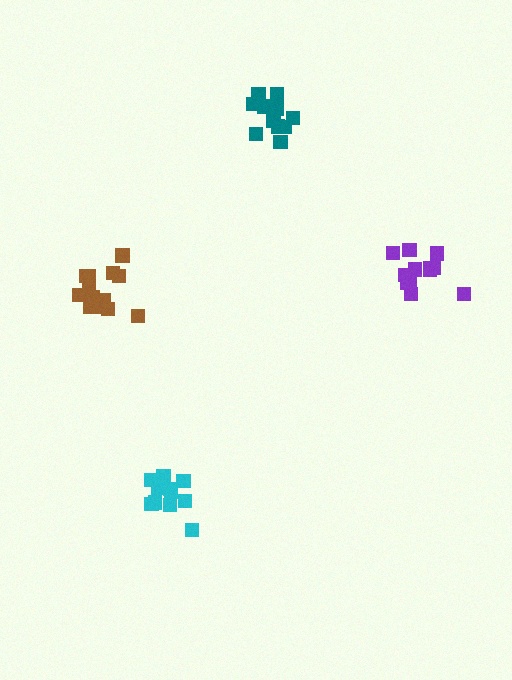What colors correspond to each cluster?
The clusters are colored: brown, cyan, teal, purple.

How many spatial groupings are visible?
There are 4 spatial groupings.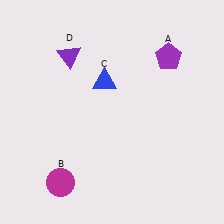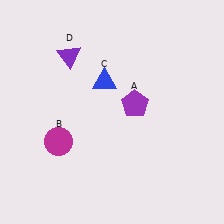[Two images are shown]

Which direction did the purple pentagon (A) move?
The purple pentagon (A) moved down.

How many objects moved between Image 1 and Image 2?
2 objects moved between the two images.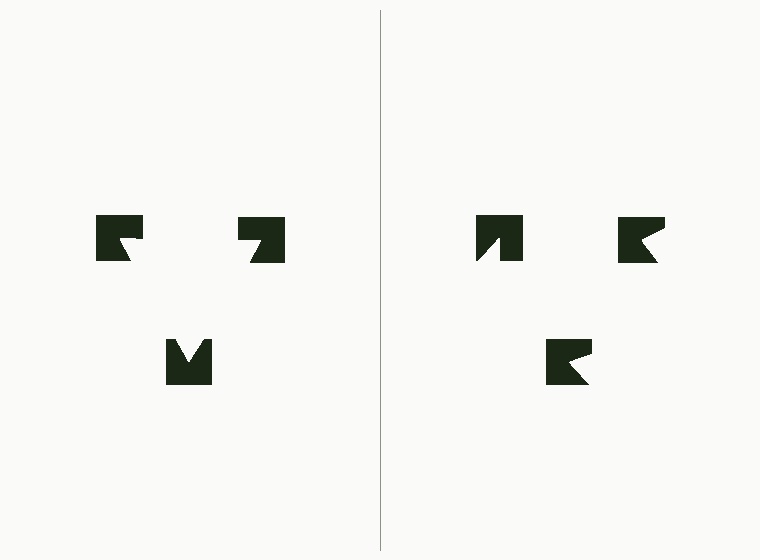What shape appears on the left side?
An illusory triangle.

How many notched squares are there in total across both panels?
6 — 3 on each side.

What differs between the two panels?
The notched squares are positioned identically on both sides; only the wedge orientations differ. On the left they align to a triangle; on the right they are misaligned.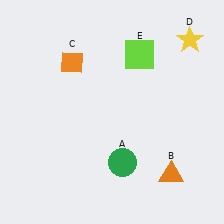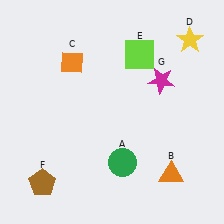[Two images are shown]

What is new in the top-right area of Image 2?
A magenta star (G) was added in the top-right area of Image 2.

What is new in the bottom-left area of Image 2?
A brown pentagon (F) was added in the bottom-left area of Image 2.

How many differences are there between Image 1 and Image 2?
There are 2 differences between the two images.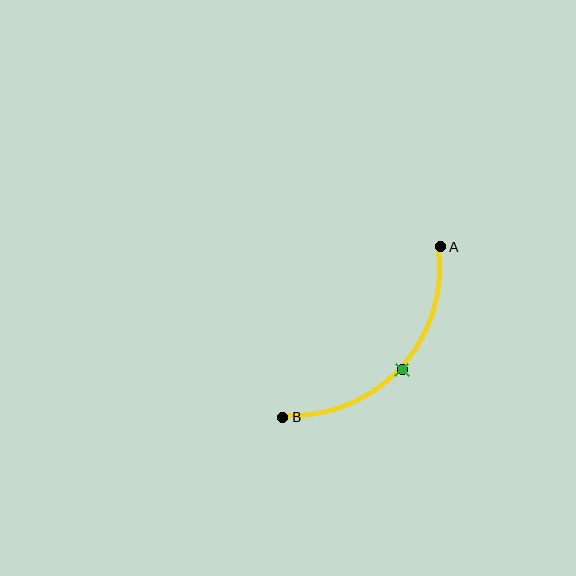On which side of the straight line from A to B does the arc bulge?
The arc bulges below and to the right of the straight line connecting A and B.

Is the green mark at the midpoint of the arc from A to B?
Yes. The green mark lies on the arc at equal arc-length from both A and B — it is the arc midpoint.